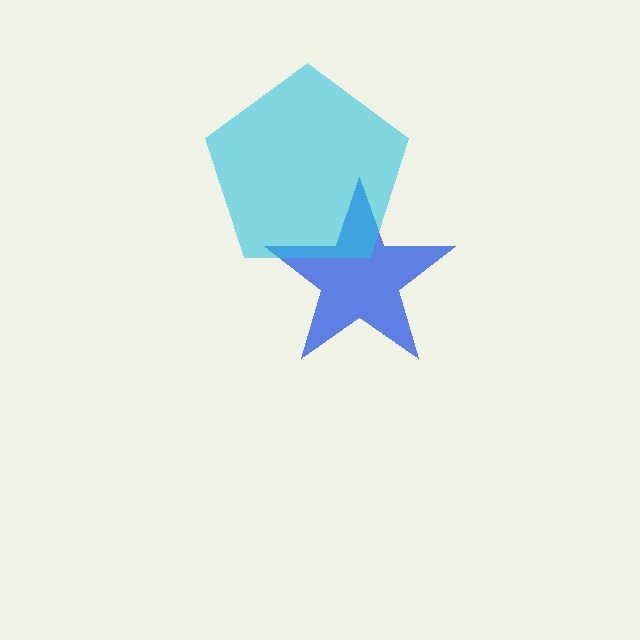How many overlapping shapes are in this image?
There are 2 overlapping shapes in the image.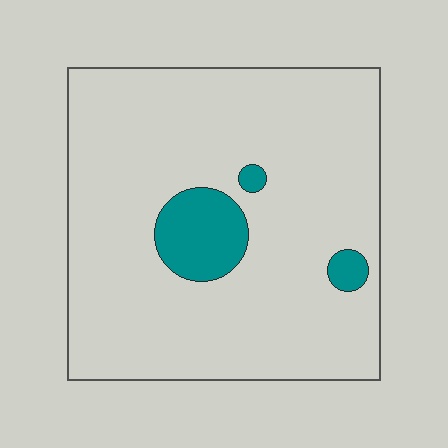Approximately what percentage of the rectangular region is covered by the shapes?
Approximately 10%.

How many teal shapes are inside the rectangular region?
3.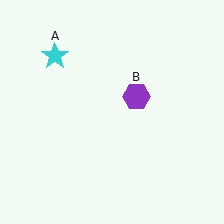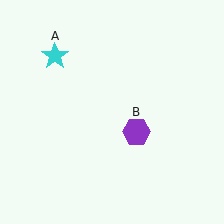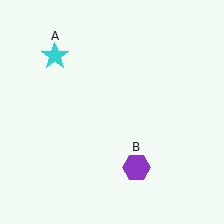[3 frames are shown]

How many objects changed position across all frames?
1 object changed position: purple hexagon (object B).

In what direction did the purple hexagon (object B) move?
The purple hexagon (object B) moved down.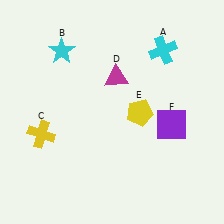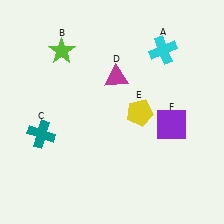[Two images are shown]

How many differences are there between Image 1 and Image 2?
There are 2 differences between the two images.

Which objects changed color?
B changed from cyan to lime. C changed from yellow to teal.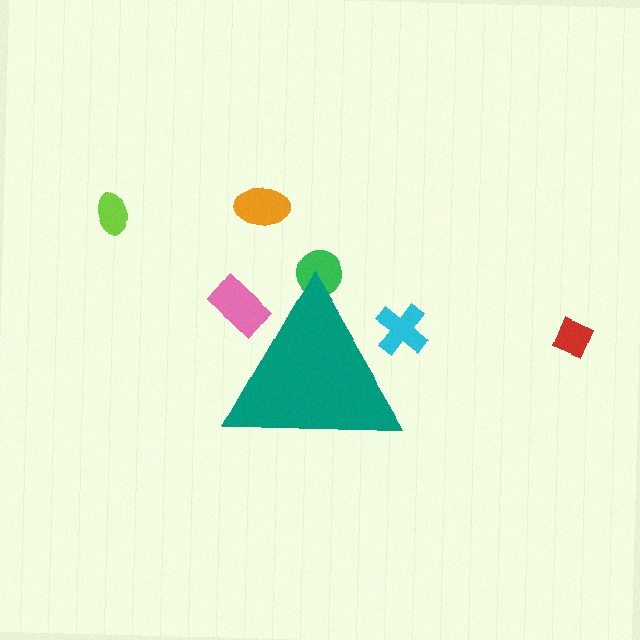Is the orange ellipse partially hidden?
No, the orange ellipse is fully visible.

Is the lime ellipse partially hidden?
No, the lime ellipse is fully visible.